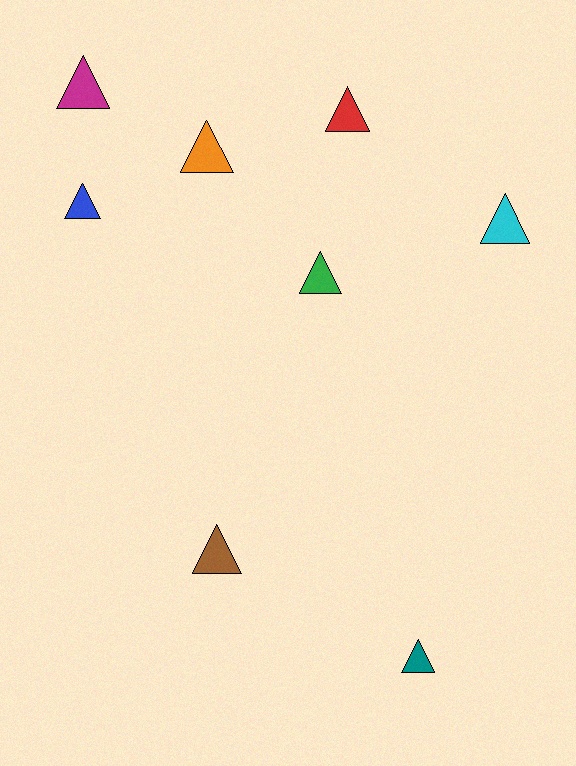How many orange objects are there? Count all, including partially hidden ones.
There is 1 orange object.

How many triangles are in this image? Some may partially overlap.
There are 8 triangles.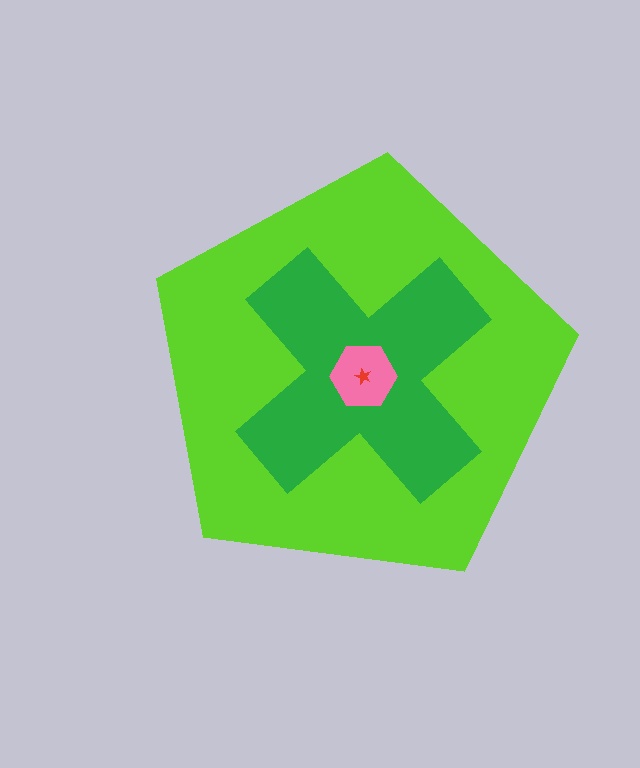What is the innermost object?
The red star.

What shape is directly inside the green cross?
The pink hexagon.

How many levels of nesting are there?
4.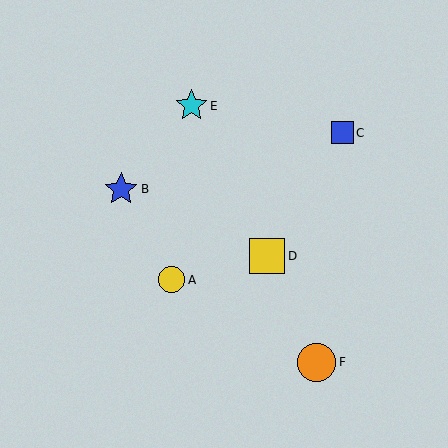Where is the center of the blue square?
The center of the blue square is at (342, 133).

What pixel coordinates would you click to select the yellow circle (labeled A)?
Click at (171, 280) to select the yellow circle A.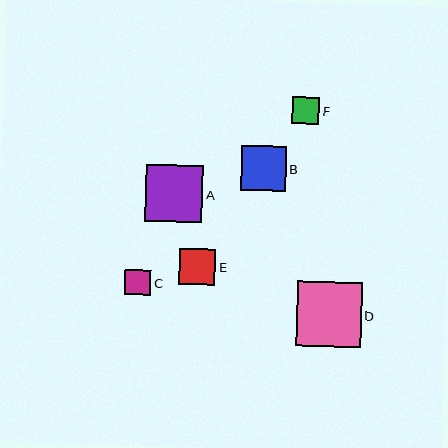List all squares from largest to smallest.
From largest to smallest: D, A, B, E, F, C.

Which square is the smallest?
Square C is the smallest with a size of approximately 26 pixels.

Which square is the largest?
Square D is the largest with a size of approximately 64 pixels.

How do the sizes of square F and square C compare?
Square F and square C are approximately the same size.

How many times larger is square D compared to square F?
Square D is approximately 2.4 times the size of square F.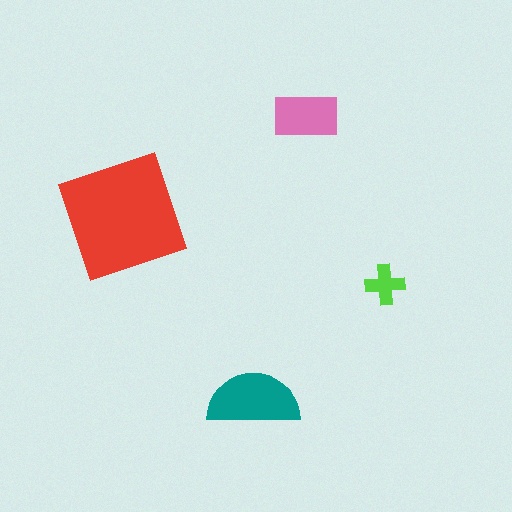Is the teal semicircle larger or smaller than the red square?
Smaller.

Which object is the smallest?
The lime cross.